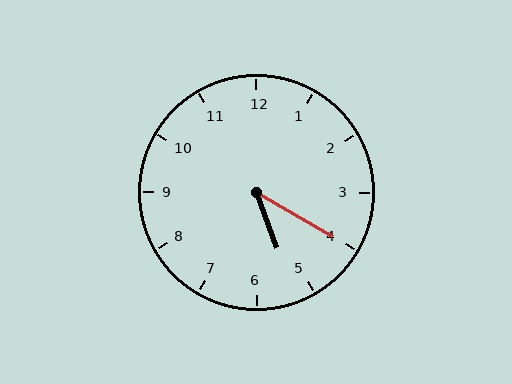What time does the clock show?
5:20.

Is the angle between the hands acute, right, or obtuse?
It is acute.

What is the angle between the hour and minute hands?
Approximately 40 degrees.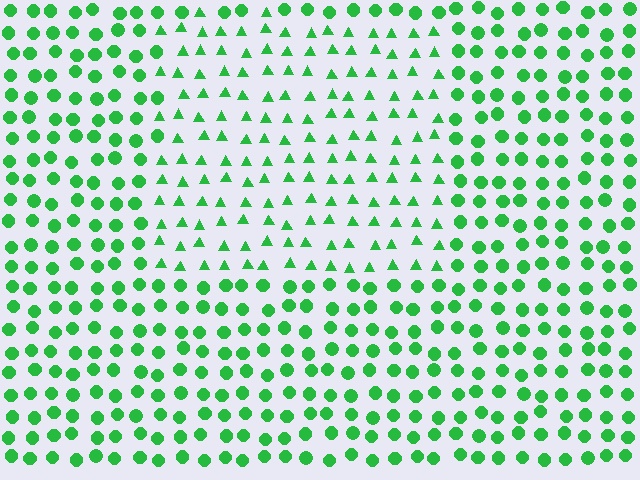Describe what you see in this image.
The image is filled with small green elements arranged in a uniform grid. A rectangle-shaped region contains triangles, while the surrounding area contains circles. The boundary is defined purely by the change in element shape.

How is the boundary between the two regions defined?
The boundary is defined by a change in element shape: triangles inside vs. circles outside. All elements share the same color and spacing.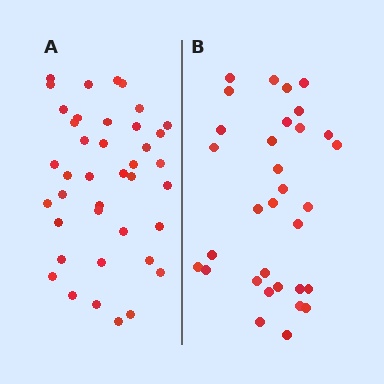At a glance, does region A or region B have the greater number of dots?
Region A (the left region) has more dots.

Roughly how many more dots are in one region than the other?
Region A has roughly 8 or so more dots than region B.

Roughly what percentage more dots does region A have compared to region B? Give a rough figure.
About 25% more.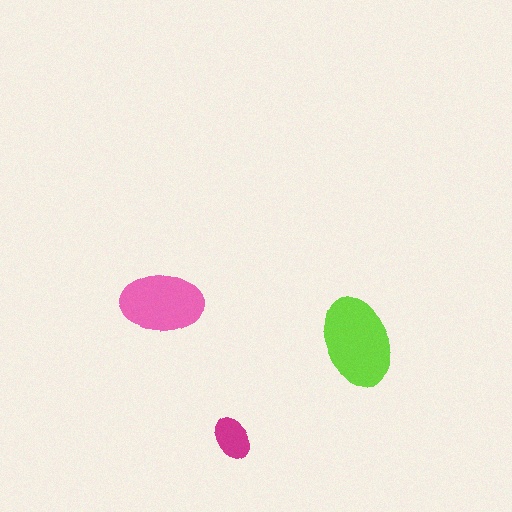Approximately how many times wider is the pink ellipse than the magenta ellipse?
About 2 times wider.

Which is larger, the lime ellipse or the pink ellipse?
The lime one.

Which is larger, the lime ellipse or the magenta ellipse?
The lime one.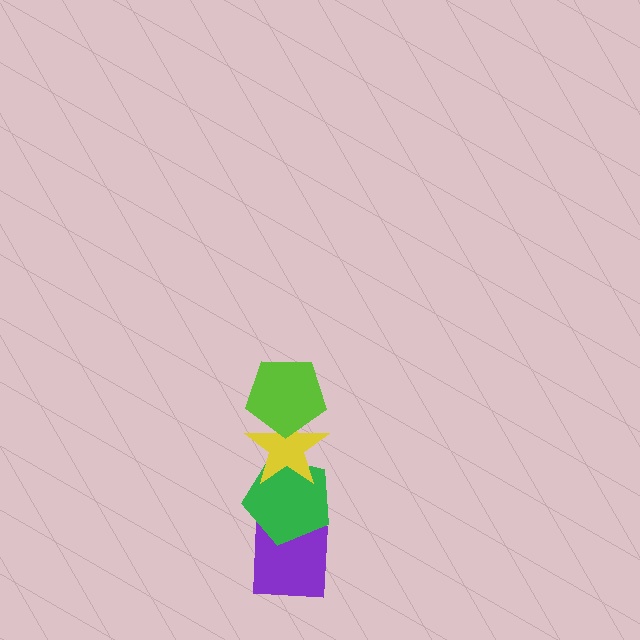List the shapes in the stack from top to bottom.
From top to bottom: the lime pentagon, the yellow star, the green pentagon, the purple square.